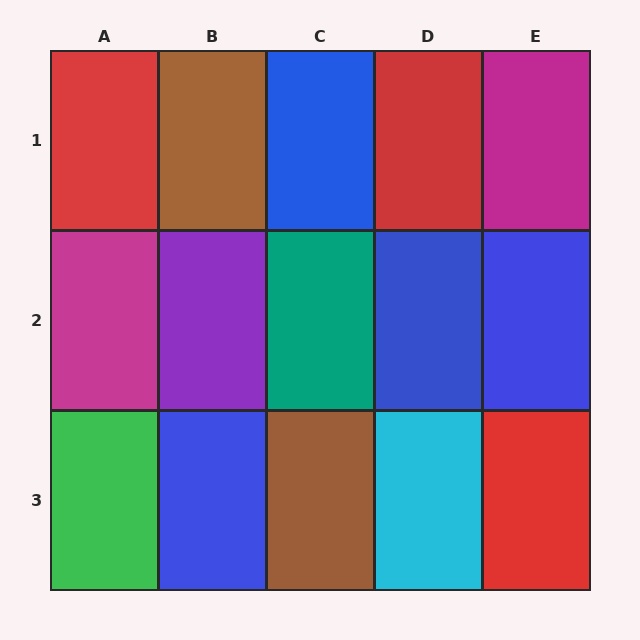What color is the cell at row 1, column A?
Red.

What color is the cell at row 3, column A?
Green.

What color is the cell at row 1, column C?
Blue.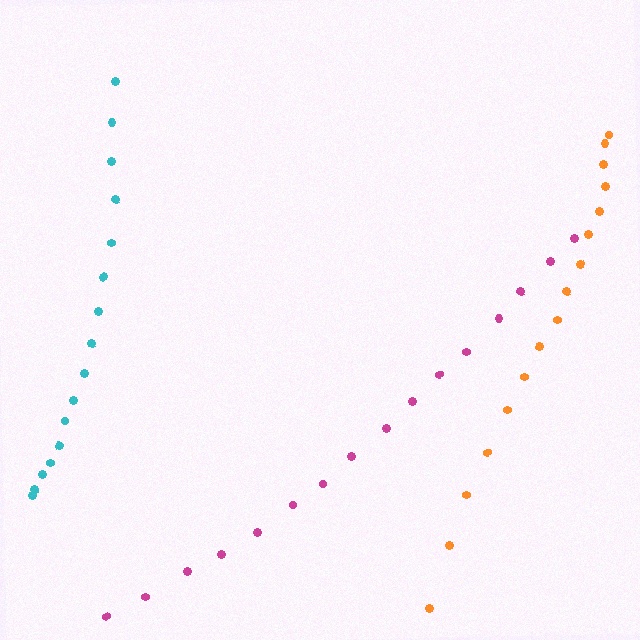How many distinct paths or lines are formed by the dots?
There are 3 distinct paths.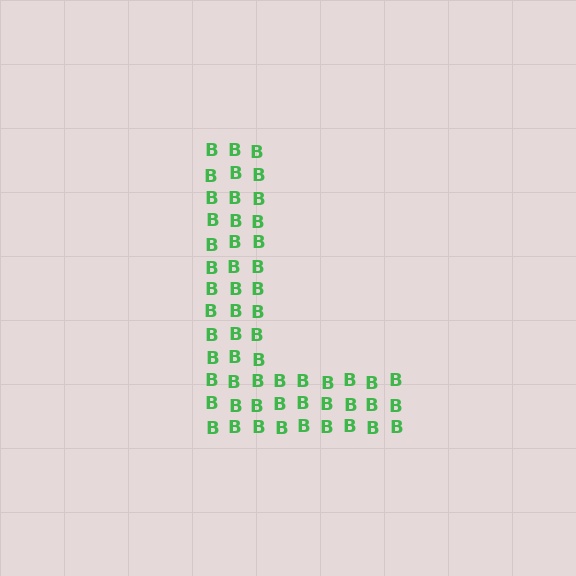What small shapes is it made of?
It is made of small letter B's.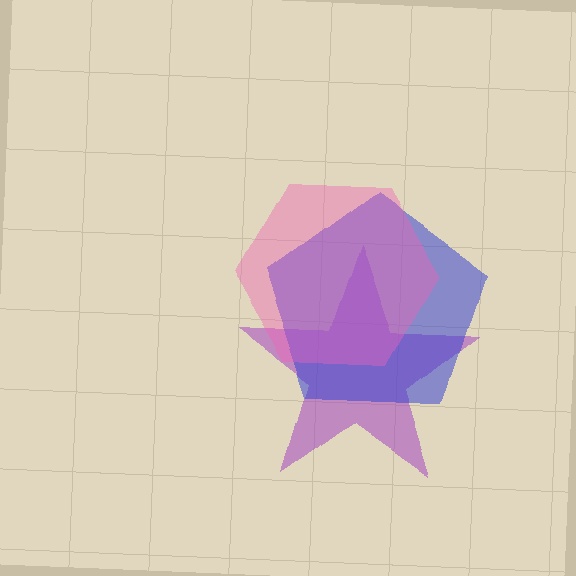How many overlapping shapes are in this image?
There are 3 overlapping shapes in the image.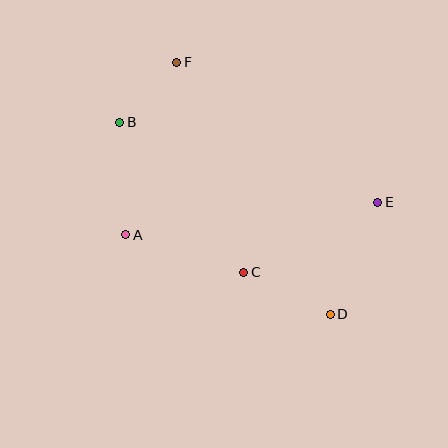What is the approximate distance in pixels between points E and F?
The distance between E and F is approximately 245 pixels.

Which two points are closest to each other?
Points B and F are closest to each other.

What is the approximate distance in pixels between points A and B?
The distance between A and B is approximately 113 pixels.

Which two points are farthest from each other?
Points D and F are farthest from each other.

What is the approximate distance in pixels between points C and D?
The distance between C and D is approximately 96 pixels.